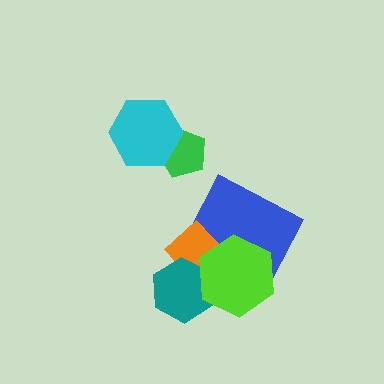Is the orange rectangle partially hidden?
Yes, it is partially covered by another shape.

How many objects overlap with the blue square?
2 objects overlap with the blue square.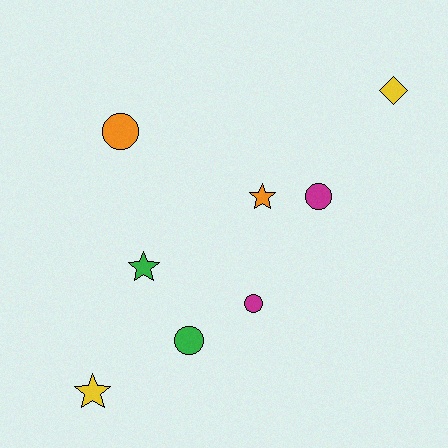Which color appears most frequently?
Orange, with 2 objects.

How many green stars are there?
There is 1 green star.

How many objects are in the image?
There are 8 objects.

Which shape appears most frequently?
Circle, with 4 objects.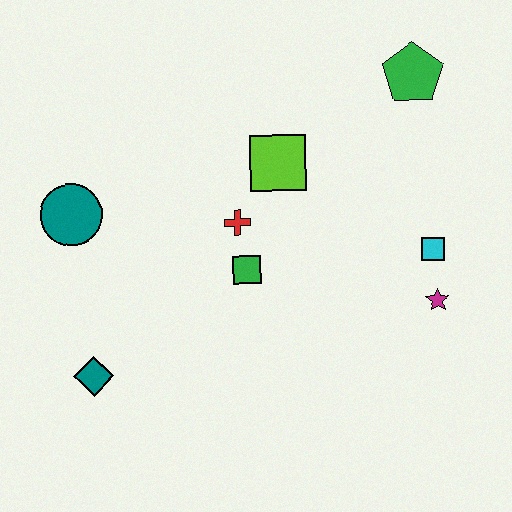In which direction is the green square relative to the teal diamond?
The green square is to the right of the teal diamond.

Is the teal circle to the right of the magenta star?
No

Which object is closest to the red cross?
The green square is closest to the red cross.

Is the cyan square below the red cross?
Yes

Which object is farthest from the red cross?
The green pentagon is farthest from the red cross.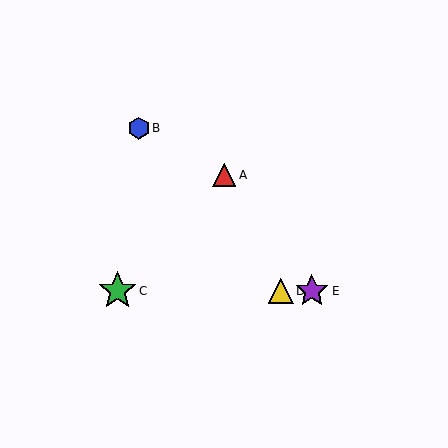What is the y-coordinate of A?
Object A is at y≈175.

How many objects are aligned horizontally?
3 objects (C, D, E) are aligned horizontally.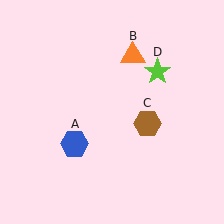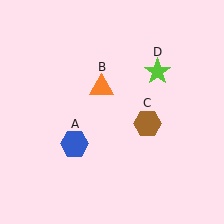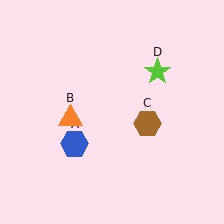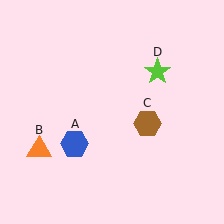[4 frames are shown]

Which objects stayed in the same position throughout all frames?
Blue hexagon (object A) and brown hexagon (object C) and lime star (object D) remained stationary.